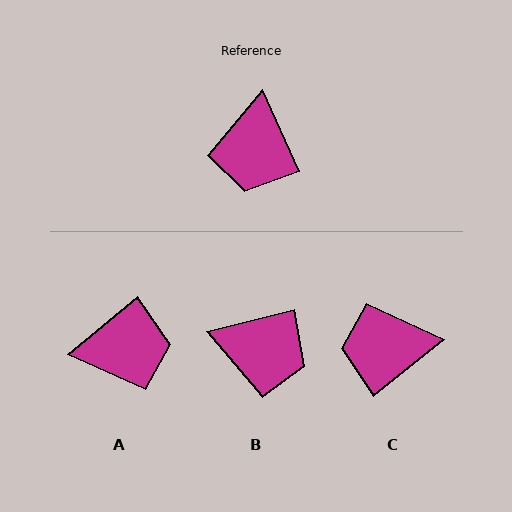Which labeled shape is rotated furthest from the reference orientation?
A, about 105 degrees away.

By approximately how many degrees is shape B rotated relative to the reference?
Approximately 80 degrees counter-clockwise.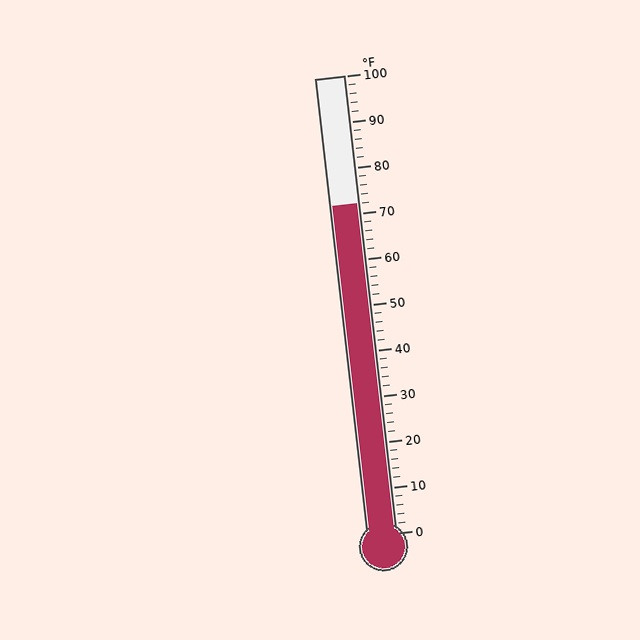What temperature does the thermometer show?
The thermometer shows approximately 72°F.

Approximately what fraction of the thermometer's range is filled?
The thermometer is filled to approximately 70% of its range.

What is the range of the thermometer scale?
The thermometer scale ranges from 0°F to 100°F.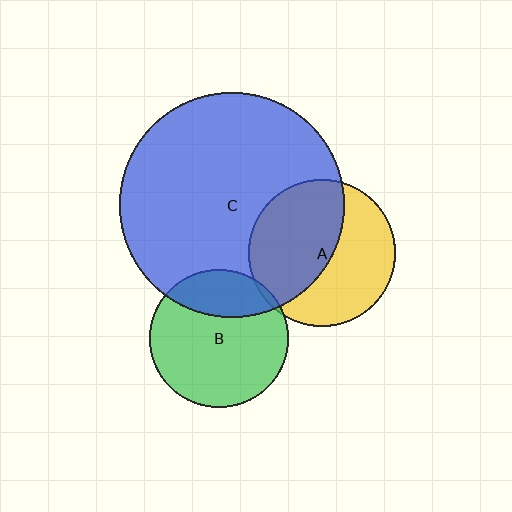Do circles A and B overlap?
Yes.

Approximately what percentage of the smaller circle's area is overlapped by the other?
Approximately 5%.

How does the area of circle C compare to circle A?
Approximately 2.3 times.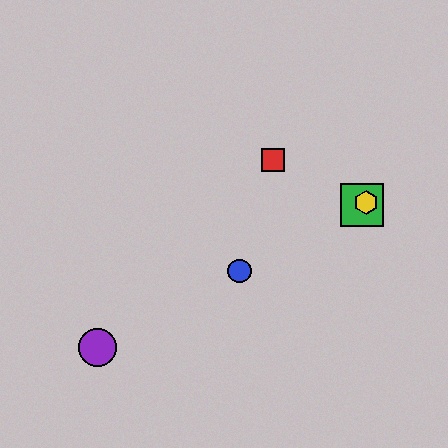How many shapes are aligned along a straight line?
4 shapes (the blue circle, the green square, the yellow hexagon, the purple circle) are aligned along a straight line.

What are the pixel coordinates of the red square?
The red square is at (273, 160).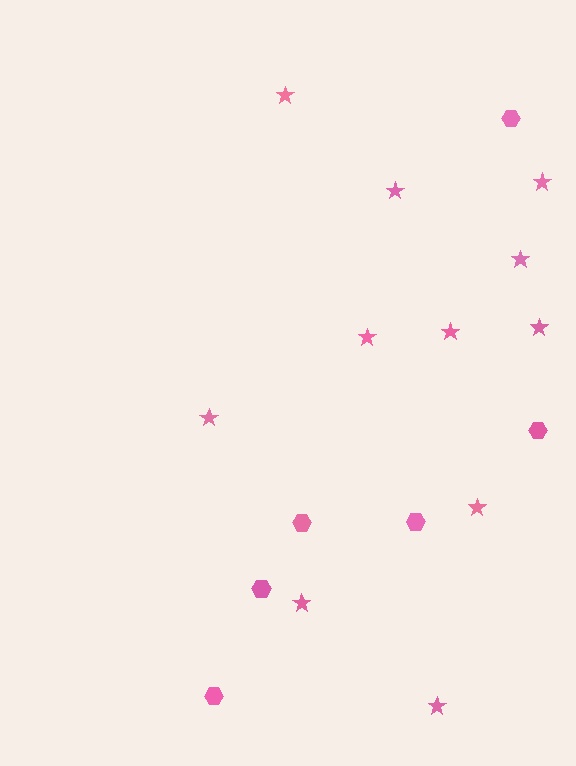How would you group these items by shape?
There are 2 groups: one group of hexagons (6) and one group of stars (11).